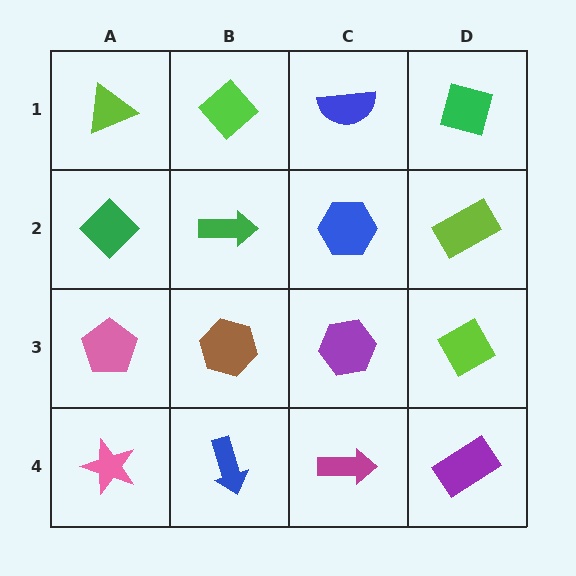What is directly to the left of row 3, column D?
A purple hexagon.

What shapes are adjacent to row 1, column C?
A blue hexagon (row 2, column C), a lime diamond (row 1, column B), a green square (row 1, column D).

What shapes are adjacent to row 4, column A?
A pink pentagon (row 3, column A), a blue arrow (row 4, column B).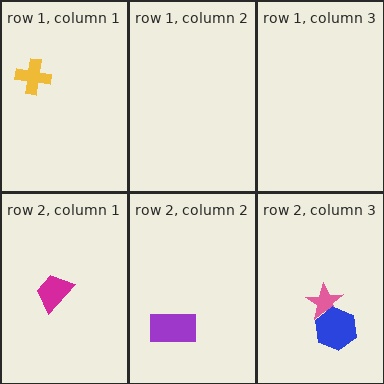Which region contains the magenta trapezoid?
The row 2, column 1 region.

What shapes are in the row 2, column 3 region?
The pink star, the blue hexagon.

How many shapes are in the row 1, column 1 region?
1.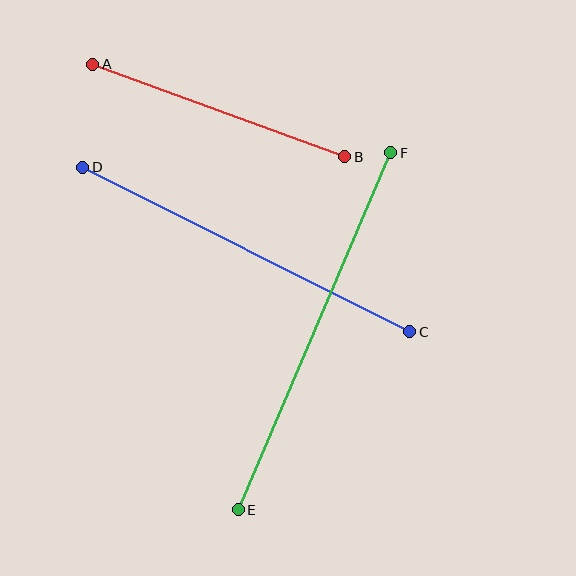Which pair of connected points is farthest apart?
Points E and F are farthest apart.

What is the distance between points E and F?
The distance is approximately 388 pixels.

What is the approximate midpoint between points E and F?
The midpoint is at approximately (314, 331) pixels.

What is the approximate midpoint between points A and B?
The midpoint is at approximately (219, 110) pixels.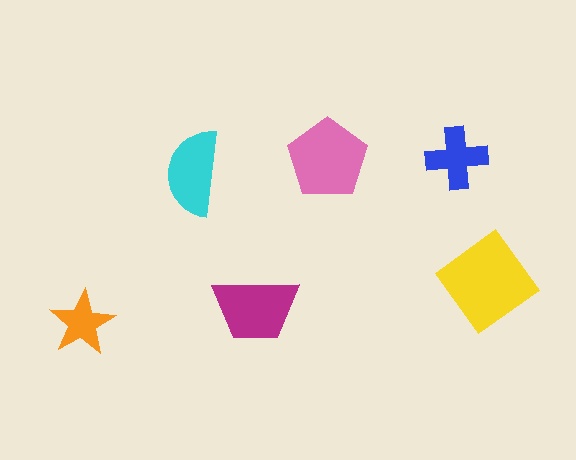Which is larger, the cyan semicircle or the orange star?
The cyan semicircle.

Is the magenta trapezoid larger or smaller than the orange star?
Larger.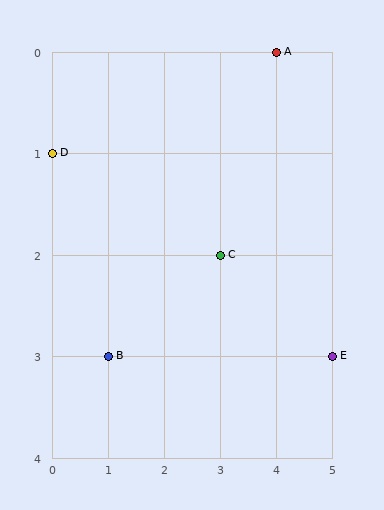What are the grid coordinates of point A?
Point A is at grid coordinates (4, 0).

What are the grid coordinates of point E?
Point E is at grid coordinates (5, 3).